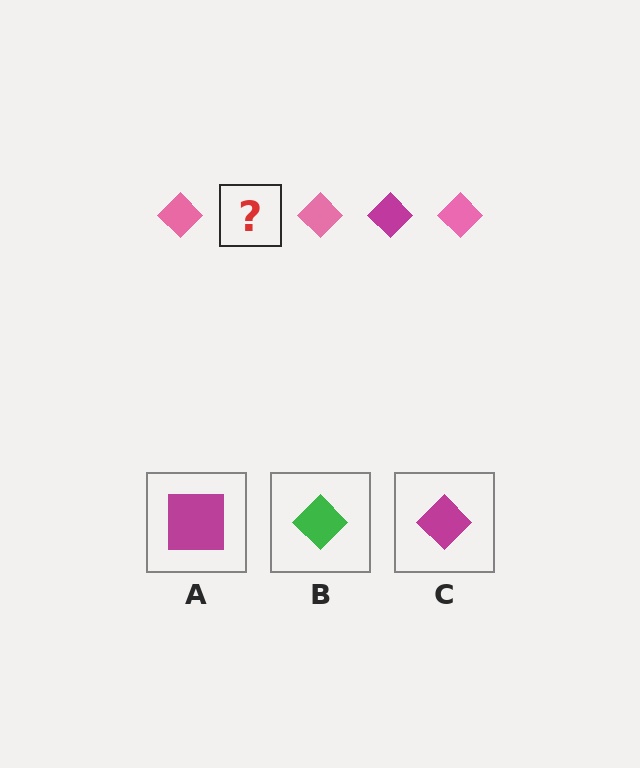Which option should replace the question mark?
Option C.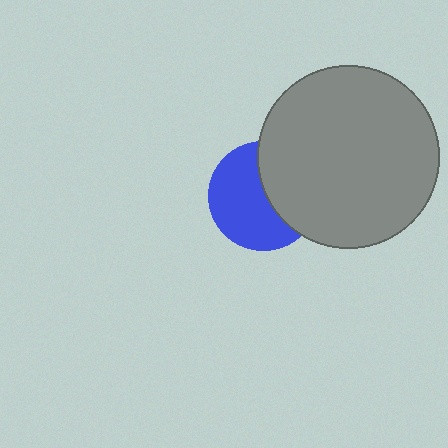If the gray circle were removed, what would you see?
You would see the complete blue circle.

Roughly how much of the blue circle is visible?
About half of it is visible (roughly 59%).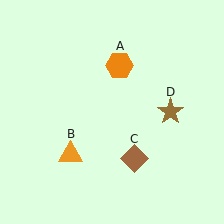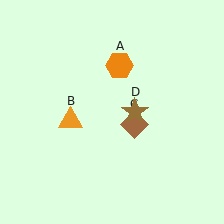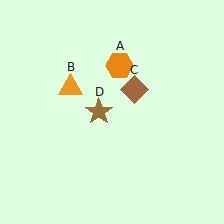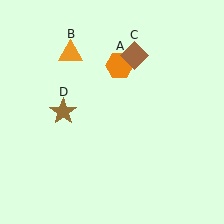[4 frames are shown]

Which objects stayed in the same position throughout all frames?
Orange hexagon (object A) remained stationary.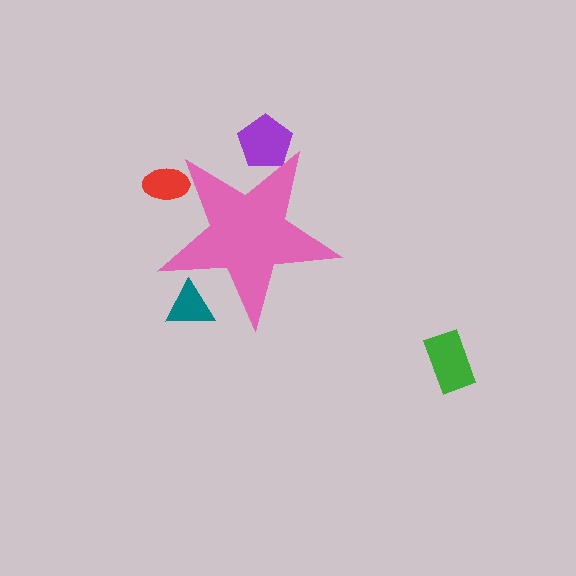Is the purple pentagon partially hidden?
Yes, the purple pentagon is partially hidden behind the pink star.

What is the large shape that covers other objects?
A pink star.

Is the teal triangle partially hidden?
Yes, the teal triangle is partially hidden behind the pink star.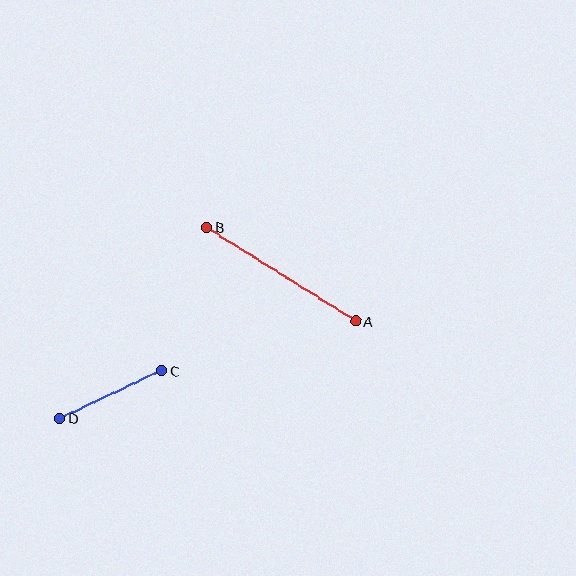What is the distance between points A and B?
The distance is approximately 176 pixels.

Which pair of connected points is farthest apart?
Points A and B are farthest apart.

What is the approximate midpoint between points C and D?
The midpoint is at approximately (111, 394) pixels.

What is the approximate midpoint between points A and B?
The midpoint is at approximately (281, 274) pixels.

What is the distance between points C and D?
The distance is approximately 112 pixels.